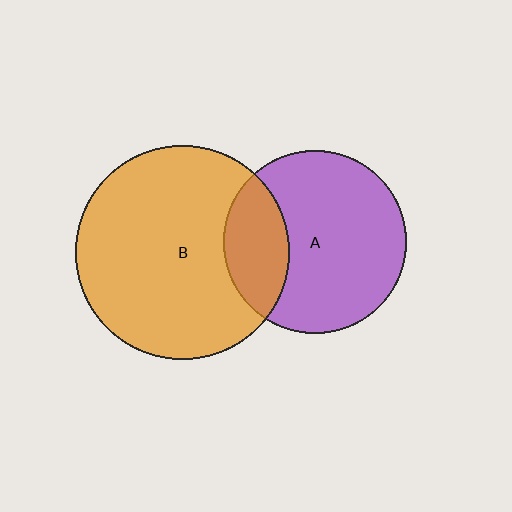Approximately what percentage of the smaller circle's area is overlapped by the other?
Approximately 25%.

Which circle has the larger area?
Circle B (orange).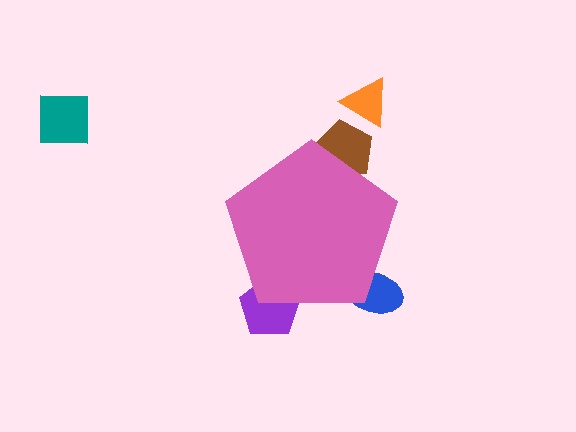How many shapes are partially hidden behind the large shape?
3 shapes are partially hidden.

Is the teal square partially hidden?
No, the teal square is fully visible.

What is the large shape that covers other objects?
A pink pentagon.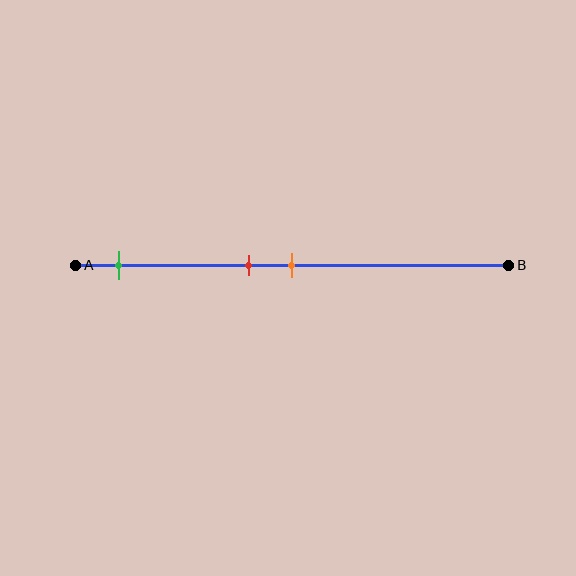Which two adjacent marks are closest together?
The red and orange marks are the closest adjacent pair.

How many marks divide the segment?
There are 3 marks dividing the segment.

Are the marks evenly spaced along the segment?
No, the marks are not evenly spaced.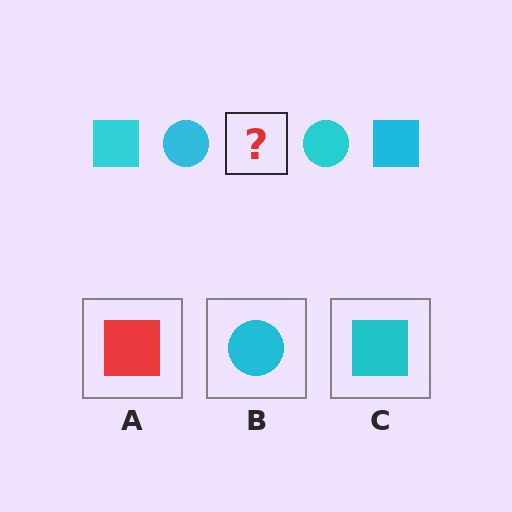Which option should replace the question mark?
Option C.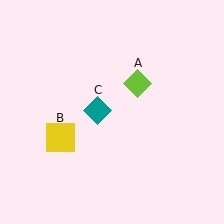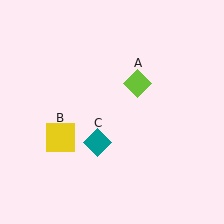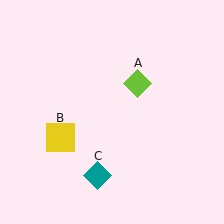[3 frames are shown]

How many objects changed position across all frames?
1 object changed position: teal diamond (object C).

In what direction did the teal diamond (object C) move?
The teal diamond (object C) moved down.